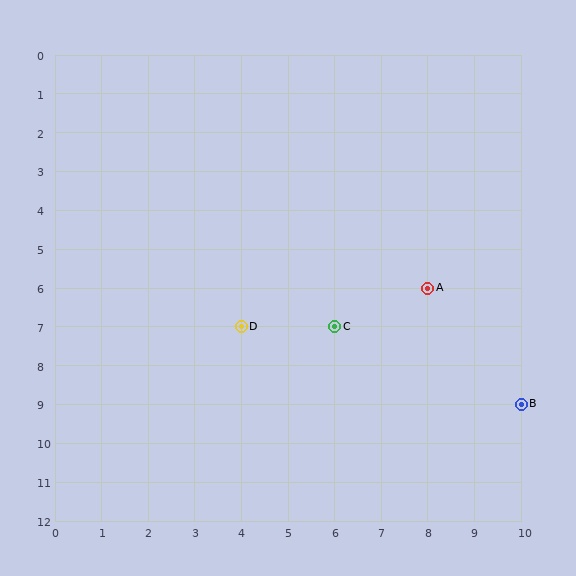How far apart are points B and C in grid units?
Points B and C are 4 columns and 2 rows apart (about 4.5 grid units diagonally).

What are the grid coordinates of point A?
Point A is at grid coordinates (8, 6).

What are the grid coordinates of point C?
Point C is at grid coordinates (6, 7).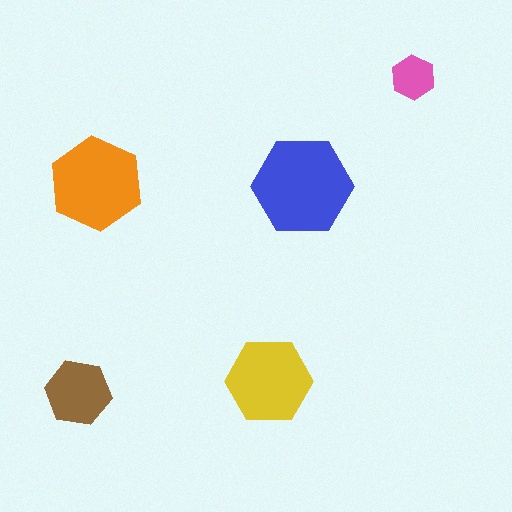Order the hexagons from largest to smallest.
the blue one, the orange one, the yellow one, the brown one, the pink one.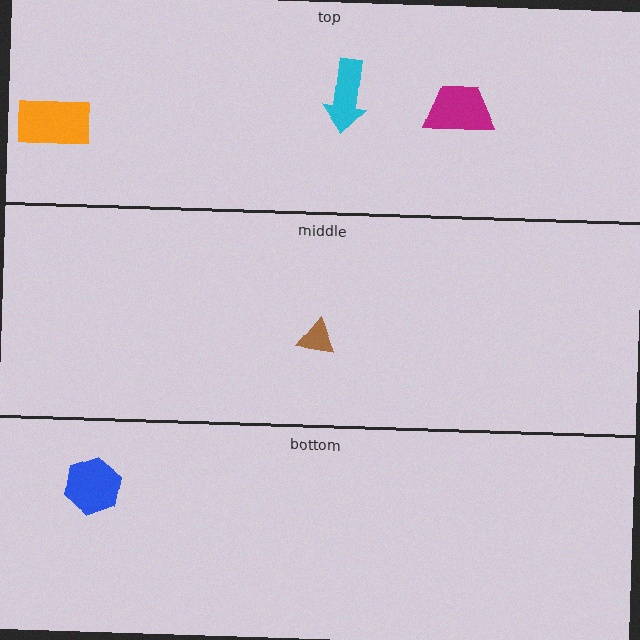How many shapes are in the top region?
3.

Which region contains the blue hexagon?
The bottom region.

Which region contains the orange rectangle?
The top region.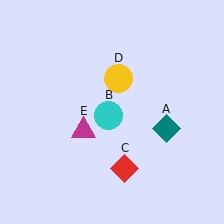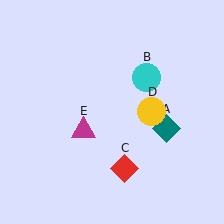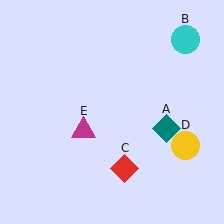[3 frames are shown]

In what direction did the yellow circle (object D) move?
The yellow circle (object D) moved down and to the right.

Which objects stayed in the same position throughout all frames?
Teal diamond (object A) and red diamond (object C) and magenta triangle (object E) remained stationary.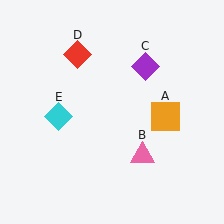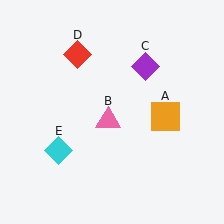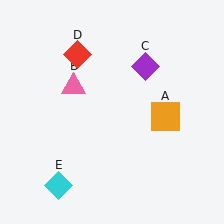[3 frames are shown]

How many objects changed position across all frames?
2 objects changed position: pink triangle (object B), cyan diamond (object E).